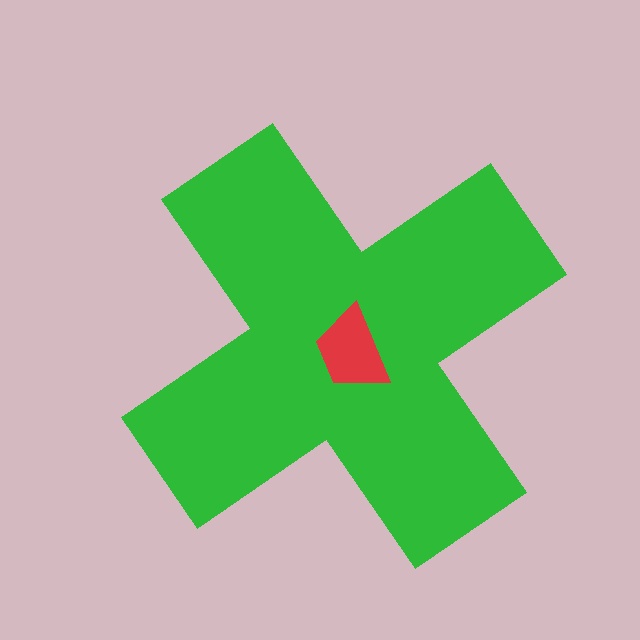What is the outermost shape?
The green cross.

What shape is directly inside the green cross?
The red trapezoid.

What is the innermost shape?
The red trapezoid.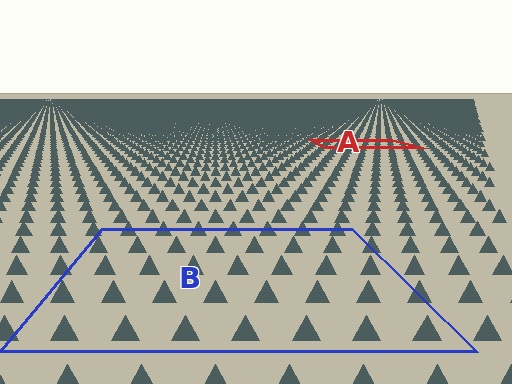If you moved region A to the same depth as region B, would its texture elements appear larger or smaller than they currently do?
They would appear larger. At a closer depth, the same texture elements are projected at a bigger on-screen size.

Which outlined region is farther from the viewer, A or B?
Region A is farther from the viewer — the texture elements inside it appear smaller and more densely packed.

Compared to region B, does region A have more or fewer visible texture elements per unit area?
Region A has more texture elements per unit area — they are packed more densely because it is farther away.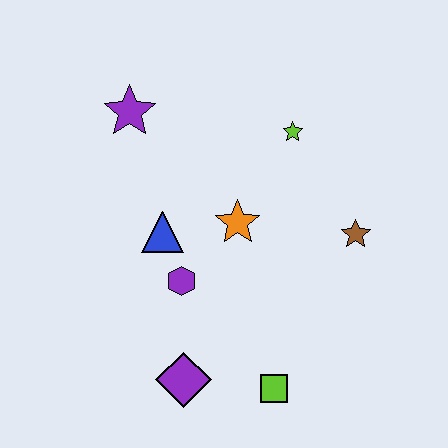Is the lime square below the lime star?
Yes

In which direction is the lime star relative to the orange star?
The lime star is above the orange star.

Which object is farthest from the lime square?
The purple star is farthest from the lime square.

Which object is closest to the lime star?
The orange star is closest to the lime star.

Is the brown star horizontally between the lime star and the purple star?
No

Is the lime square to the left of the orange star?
No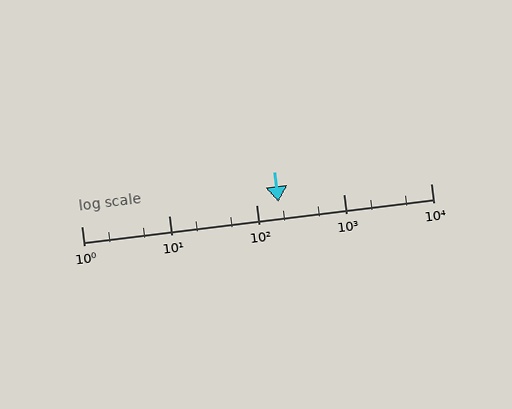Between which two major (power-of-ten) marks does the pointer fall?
The pointer is between 100 and 1000.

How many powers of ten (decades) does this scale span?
The scale spans 4 decades, from 1 to 10000.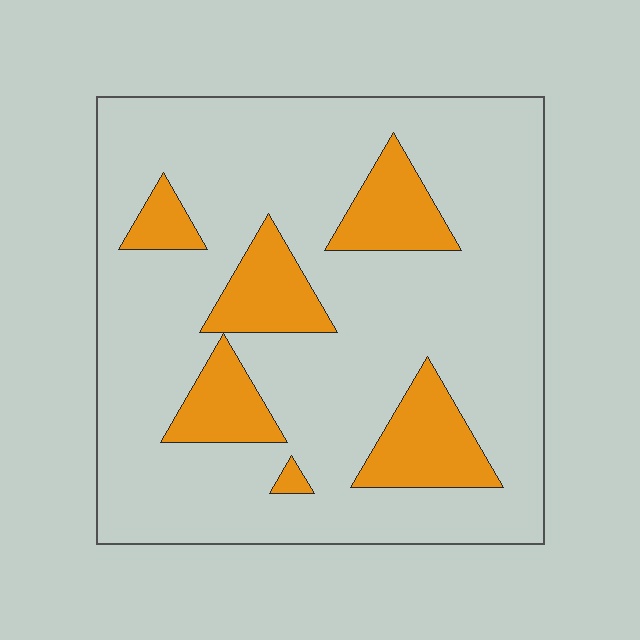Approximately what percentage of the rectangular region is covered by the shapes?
Approximately 20%.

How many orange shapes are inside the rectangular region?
6.